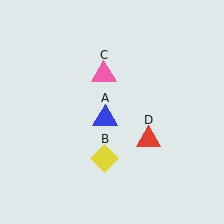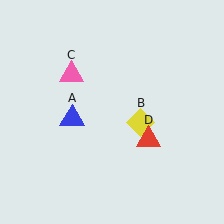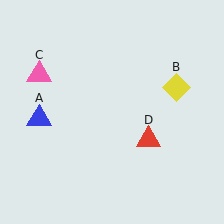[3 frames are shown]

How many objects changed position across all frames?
3 objects changed position: blue triangle (object A), yellow diamond (object B), pink triangle (object C).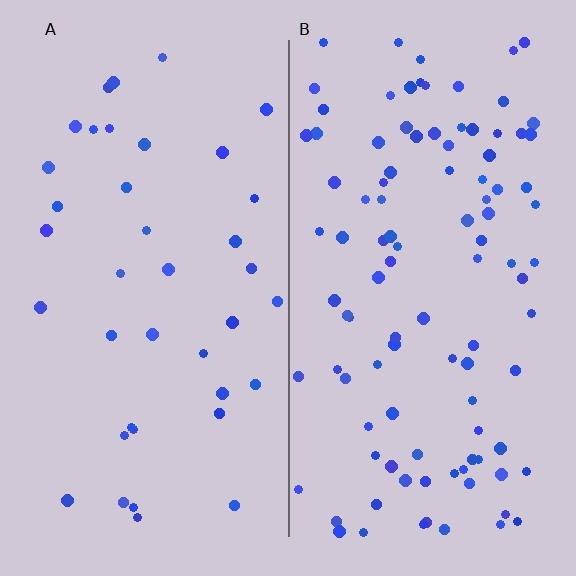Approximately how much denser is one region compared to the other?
Approximately 2.7× — region B over region A.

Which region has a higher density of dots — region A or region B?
B (the right).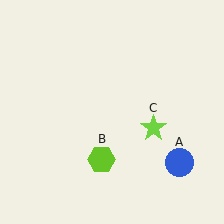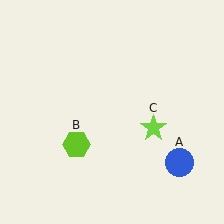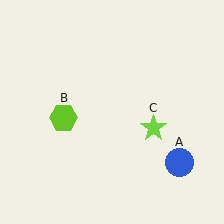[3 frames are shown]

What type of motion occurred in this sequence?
The lime hexagon (object B) rotated clockwise around the center of the scene.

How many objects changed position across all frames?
1 object changed position: lime hexagon (object B).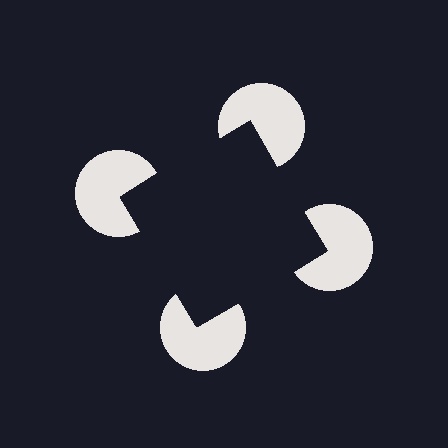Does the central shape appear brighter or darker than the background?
It typically appears slightly darker than the background, even though no actual brightness change is drawn.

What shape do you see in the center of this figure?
An illusory square — its edges are inferred from the aligned wedge cuts in the pac-man discs, not physically drawn.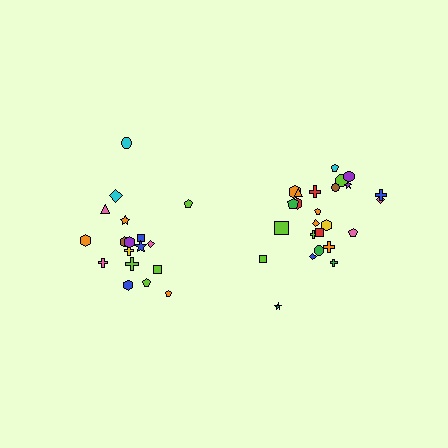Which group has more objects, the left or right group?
The right group.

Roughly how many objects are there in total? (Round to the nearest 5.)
Roughly 45 objects in total.